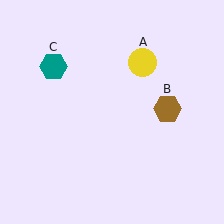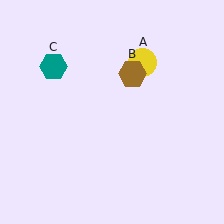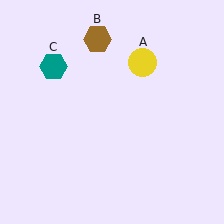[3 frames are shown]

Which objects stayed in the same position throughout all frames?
Yellow circle (object A) and teal hexagon (object C) remained stationary.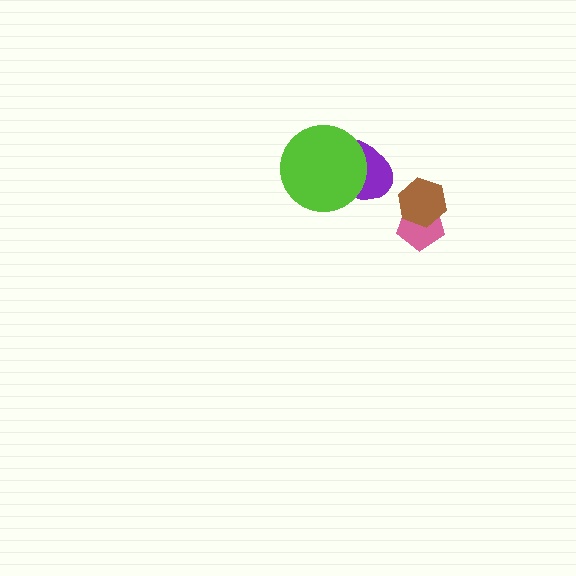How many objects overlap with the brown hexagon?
1 object overlaps with the brown hexagon.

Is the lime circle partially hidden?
No, no other shape covers it.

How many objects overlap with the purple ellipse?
1 object overlaps with the purple ellipse.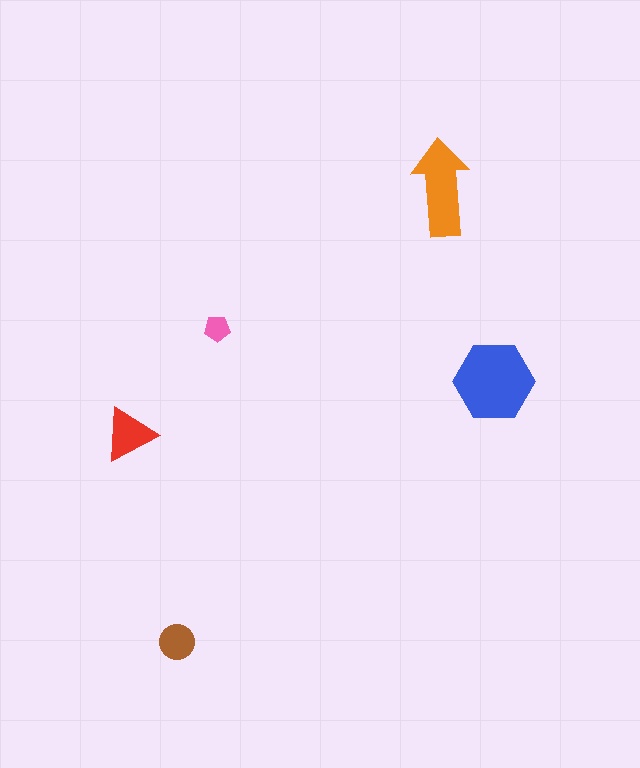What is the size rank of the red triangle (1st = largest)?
3rd.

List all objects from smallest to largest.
The pink pentagon, the brown circle, the red triangle, the orange arrow, the blue hexagon.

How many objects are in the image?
There are 5 objects in the image.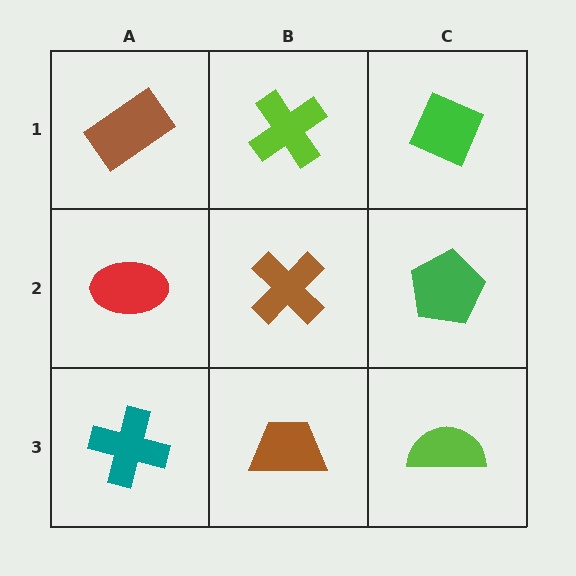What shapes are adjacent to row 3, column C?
A green pentagon (row 2, column C), a brown trapezoid (row 3, column B).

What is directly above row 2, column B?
A lime cross.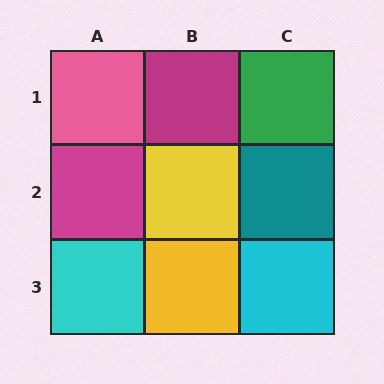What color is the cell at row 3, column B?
Yellow.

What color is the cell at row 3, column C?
Cyan.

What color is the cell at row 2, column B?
Yellow.